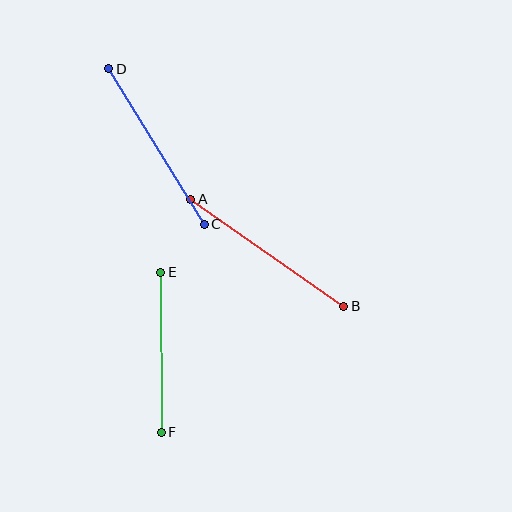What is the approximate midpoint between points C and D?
The midpoint is at approximately (156, 146) pixels.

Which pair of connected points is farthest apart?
Points A and B are farthest apart.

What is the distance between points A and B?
The distance is approximately 187 pixels.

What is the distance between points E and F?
The distance is approximately 160 pixels.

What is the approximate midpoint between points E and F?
The midpoint is at approximately (161, 352) pixels.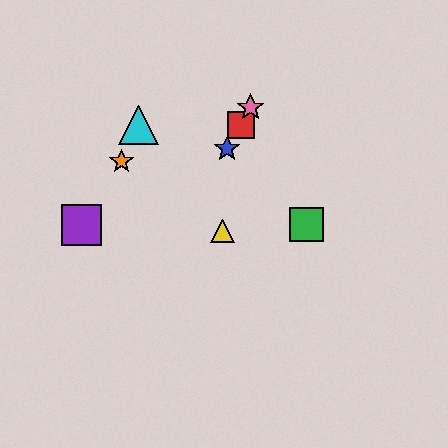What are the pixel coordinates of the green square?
The green square is at (307, 225).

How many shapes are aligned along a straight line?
3 shapes (the red square, the blue star, the pink star) are aligned along a straight line.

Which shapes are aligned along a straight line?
The red square, the blue star, the pink star are aligned along a straight line.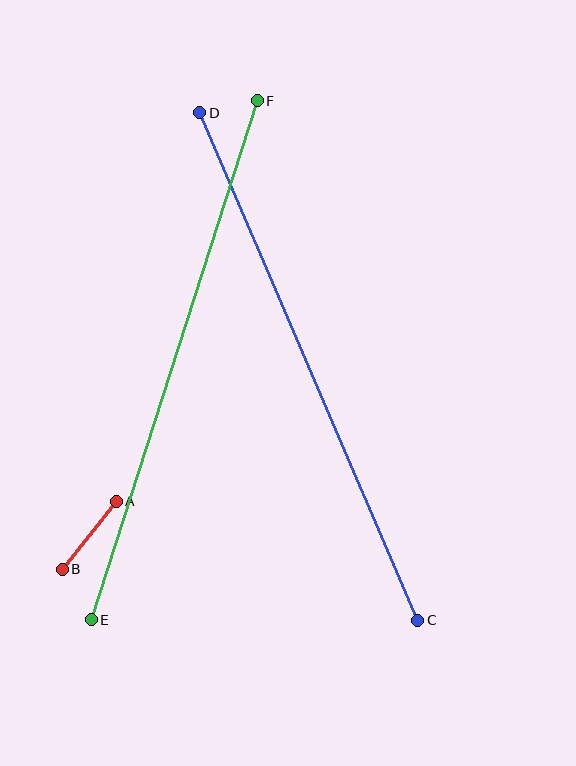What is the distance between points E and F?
The distance is approximately 545 pixels.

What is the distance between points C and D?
The distance is approximately 553 pixels.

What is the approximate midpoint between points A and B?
The midpoint is at approximately (89, 535) pixels.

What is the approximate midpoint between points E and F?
The midpoint is at approximately (174, 360) pixels.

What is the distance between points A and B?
The distance is approximately 87 pixels.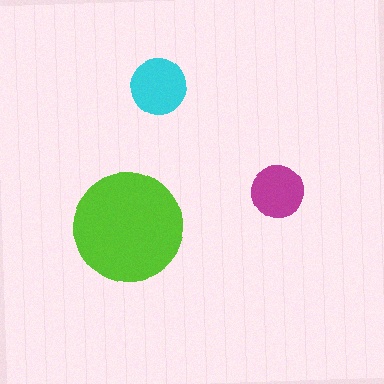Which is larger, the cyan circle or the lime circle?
The lime one.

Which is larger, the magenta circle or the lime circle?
The lime one.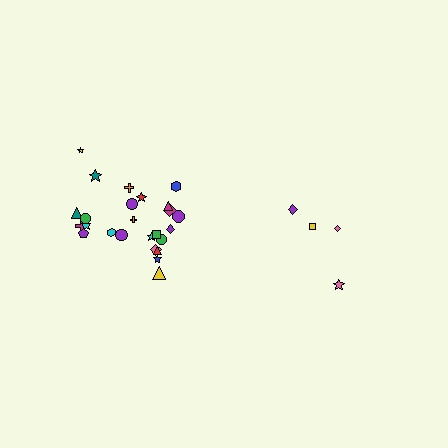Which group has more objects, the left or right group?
The left group.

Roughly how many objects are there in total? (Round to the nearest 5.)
Roughly 30 objects in total.